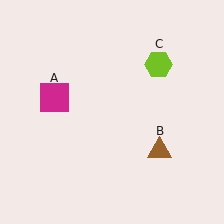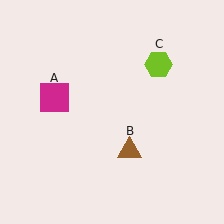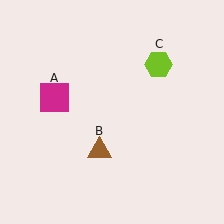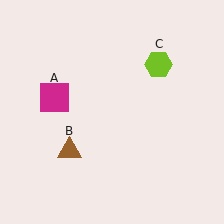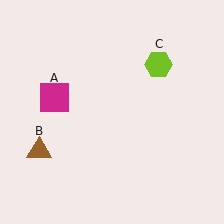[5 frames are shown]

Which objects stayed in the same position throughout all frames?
Magenta square (object A) and lime hexagon (object C) remained stationary.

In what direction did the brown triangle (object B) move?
The brown triangle (object B) moved left.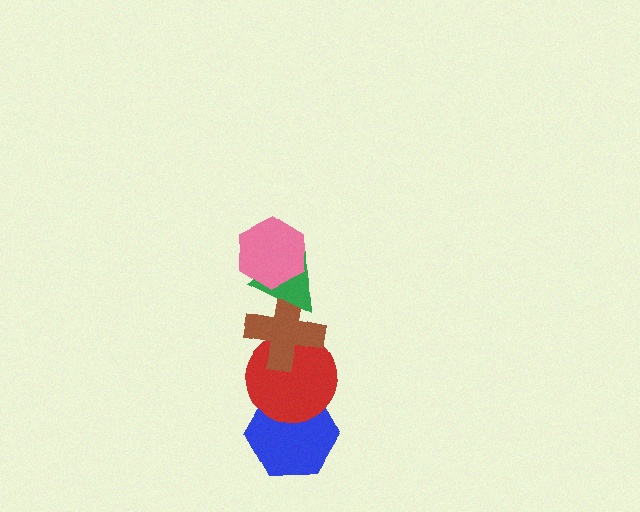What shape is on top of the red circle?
The brown cross is on top of the red circle.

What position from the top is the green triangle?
The green triangle is 2nd from the top.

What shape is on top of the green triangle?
The pink hexagon is on top of the green triangle.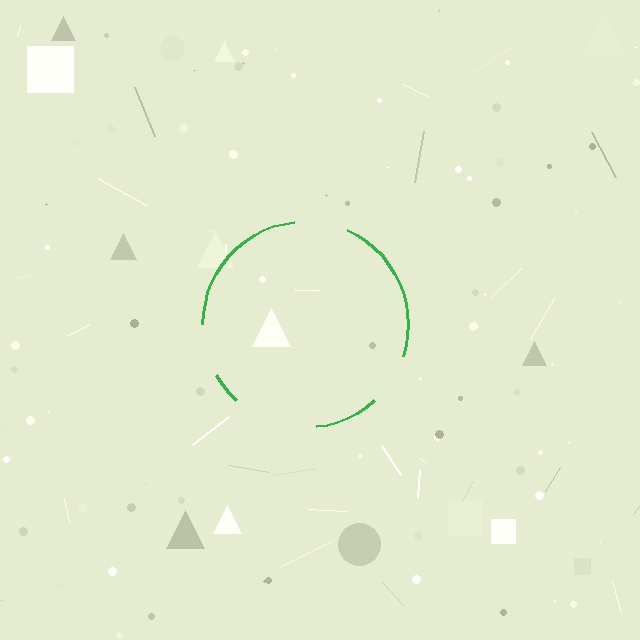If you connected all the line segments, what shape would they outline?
They would outline a circle.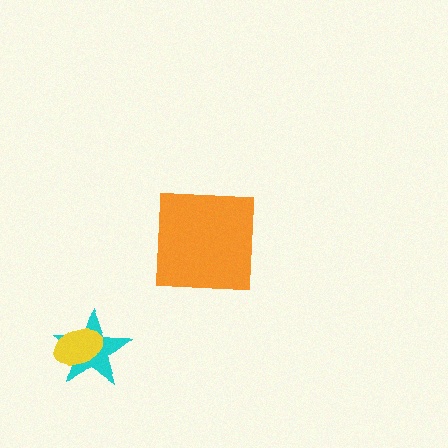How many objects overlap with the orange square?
0 objects overlap with the orange square.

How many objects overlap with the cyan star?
1 object overlaps with the cyan star.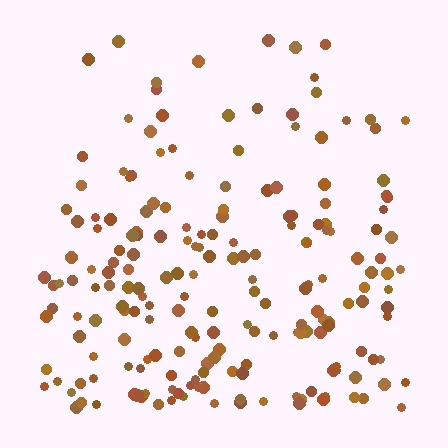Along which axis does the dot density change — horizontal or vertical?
Vertical.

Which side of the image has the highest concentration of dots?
The bottom.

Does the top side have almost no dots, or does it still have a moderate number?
Still a moderate number, just noticeably fewer than the bottom.